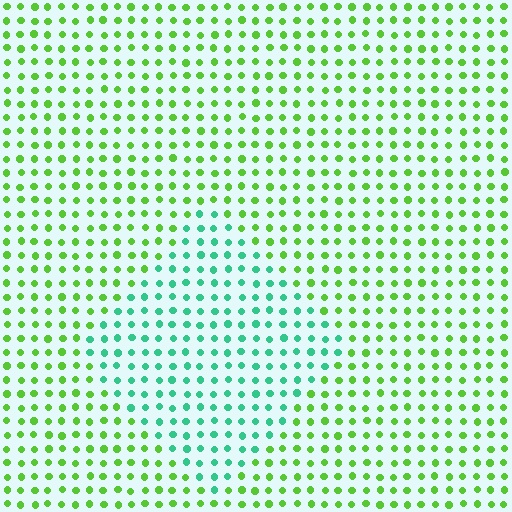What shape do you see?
I see a diamond.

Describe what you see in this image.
The image is filled with small lime elements in a uniform arrangement. A diamond-shaped region is visible where the elements are tinted to a slightly different hue, forming a subtle color boundary.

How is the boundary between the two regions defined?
The boundary is defined purely by a slight shift in hue (about 51 degrees). Spacing, size, and orientation are identical on both sides.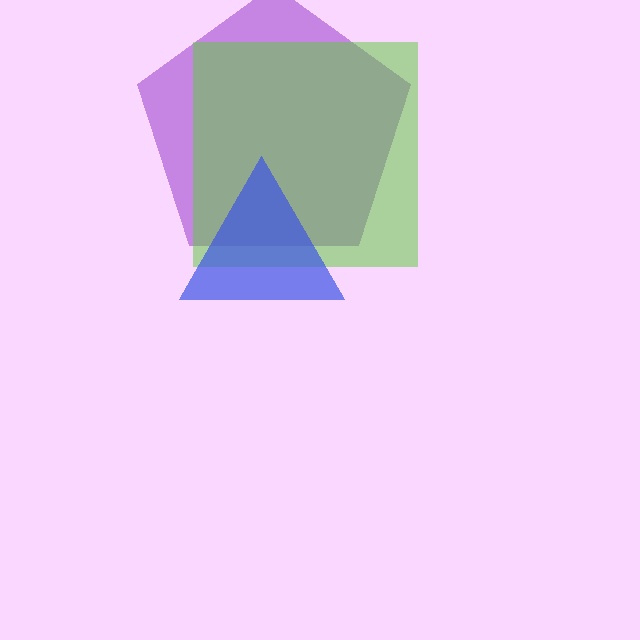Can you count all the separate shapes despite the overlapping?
Yes, there are 3 separate shapes.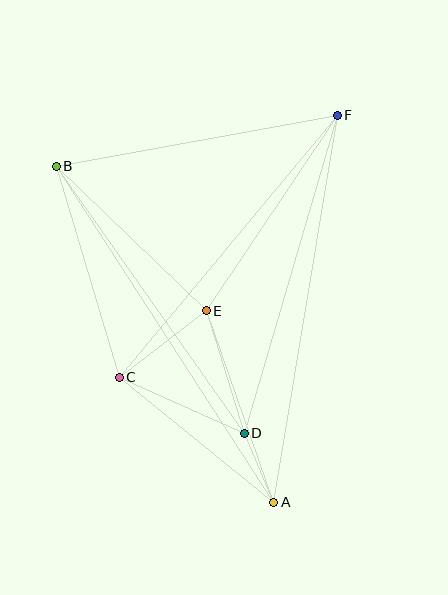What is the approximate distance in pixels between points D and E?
The distance between D and E is approximately 129 pixels.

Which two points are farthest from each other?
Points A and B are farthest from each other.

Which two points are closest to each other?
Points A and D are closest to each other.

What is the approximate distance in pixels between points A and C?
The distance between A and C is approximately 199 pixels.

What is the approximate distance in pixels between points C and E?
The distance between C and E is approximately 110 pixels.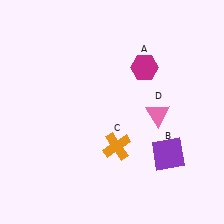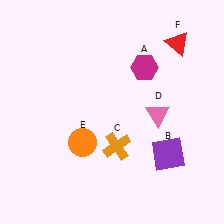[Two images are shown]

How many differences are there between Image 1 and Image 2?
There are 2 differences between the two images.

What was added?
An orange circle (E), a red triangle (F) were added in Image 2.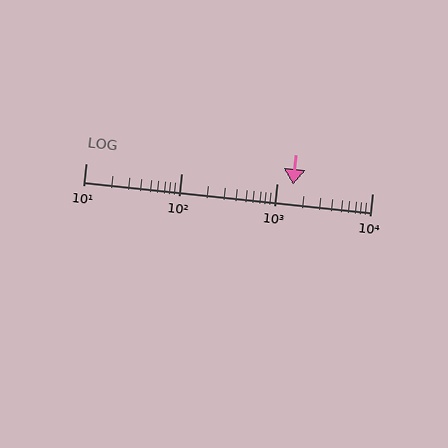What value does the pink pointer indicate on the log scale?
The pointer indicates approximately 1500.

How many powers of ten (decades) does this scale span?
The scale spans 3 decades, from 10 to 10000.